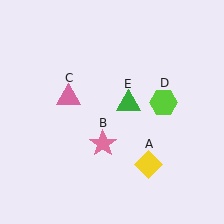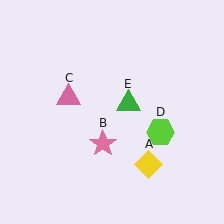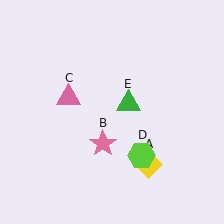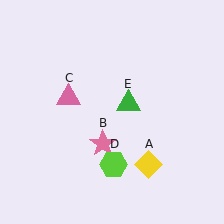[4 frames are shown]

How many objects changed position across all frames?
1 object changed position: lime hexagon (object D).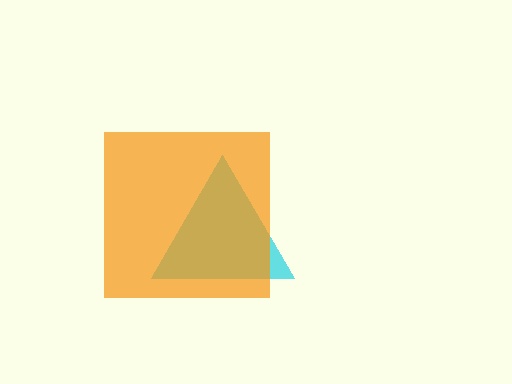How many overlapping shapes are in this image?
There are 2 overlapping shapes in the image.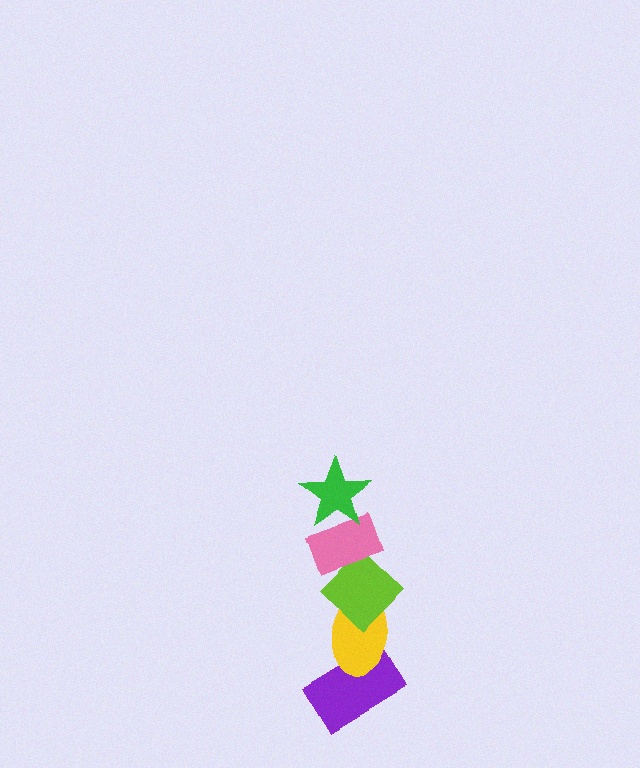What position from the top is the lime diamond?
The lime diamond is 3rd from the top.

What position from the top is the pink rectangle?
The pink rectangle is 2nd from the top.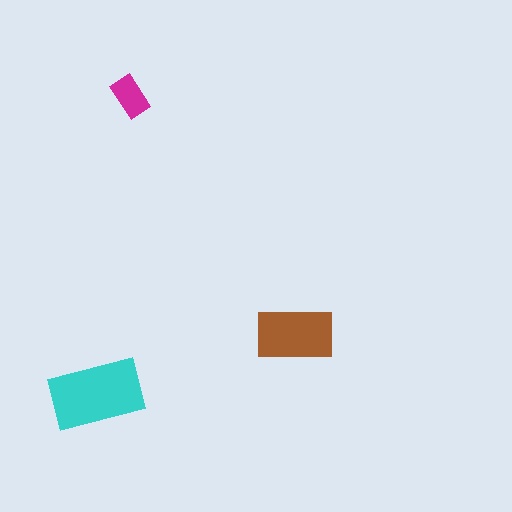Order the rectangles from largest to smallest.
the cyan one, the brown one, the magenta one.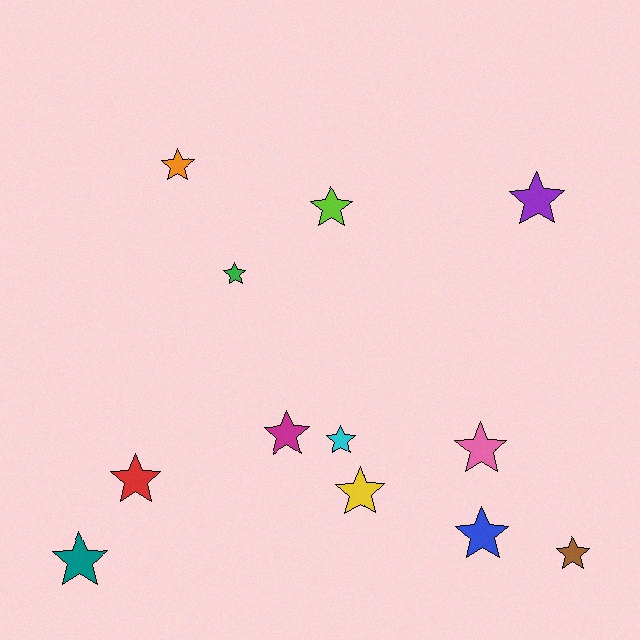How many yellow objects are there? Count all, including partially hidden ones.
There is 1 yellow object.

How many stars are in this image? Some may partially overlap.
There are 12 stars.